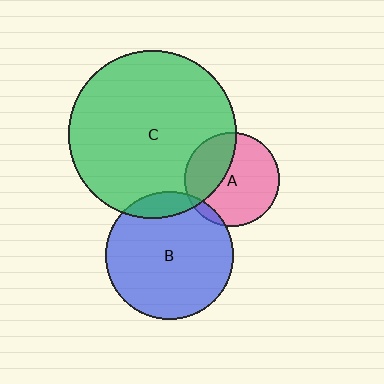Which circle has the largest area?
Circle C (green).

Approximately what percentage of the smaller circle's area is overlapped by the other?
Approximately 35%.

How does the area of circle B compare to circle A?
Approximately 1.8 times.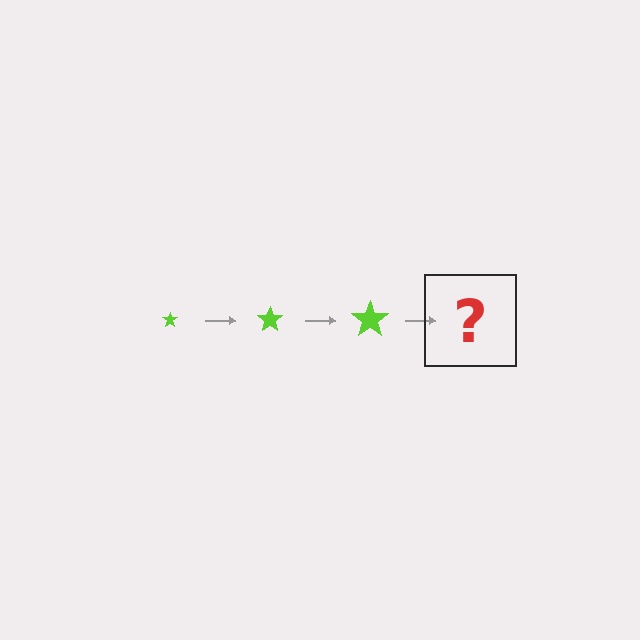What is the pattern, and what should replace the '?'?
The pattern is that the star gets progressively larger each step. The '?' should be a lime star, larger than the previous one.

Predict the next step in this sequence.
The next step is a lime star, larger than the previous one.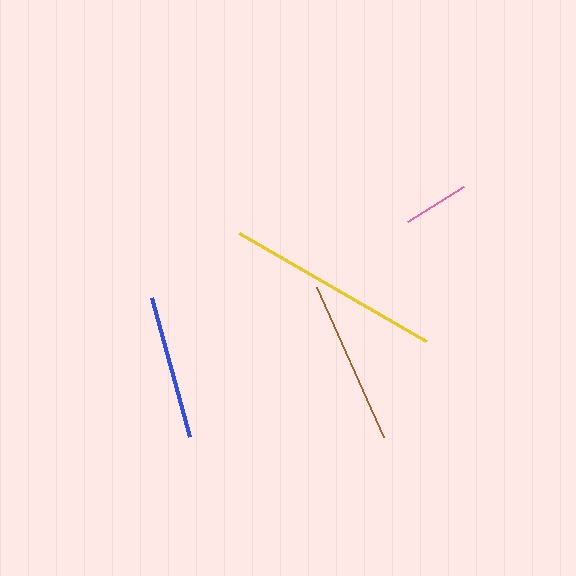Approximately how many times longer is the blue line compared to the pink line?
The blue line is approximately 2.2 times the length of the pink line.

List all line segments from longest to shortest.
From longest to shortest: yellow, brown, blue, pink.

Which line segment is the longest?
The yellow line is the longest at approximately 216 pixels.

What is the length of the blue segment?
The blue segment is approximately 144 pixels long.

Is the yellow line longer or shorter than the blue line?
The yellow line is longer than the blue line.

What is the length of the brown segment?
The brown segment is approximately 164 pixels long.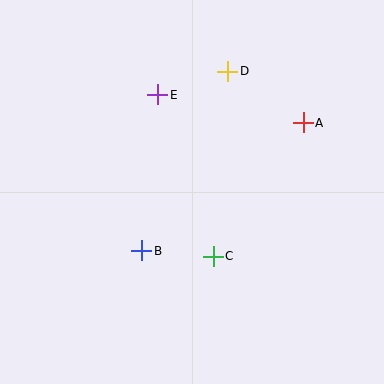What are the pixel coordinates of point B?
Point B is at (142, 251).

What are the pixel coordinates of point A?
Point A is at (303, 123).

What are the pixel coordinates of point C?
Point C is at (213, 256).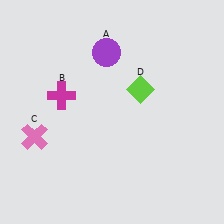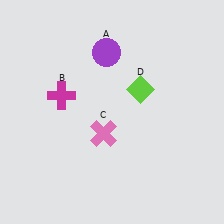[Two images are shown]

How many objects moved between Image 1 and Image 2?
1 object moved between the two images.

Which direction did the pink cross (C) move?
The pink cross (C) moved right.